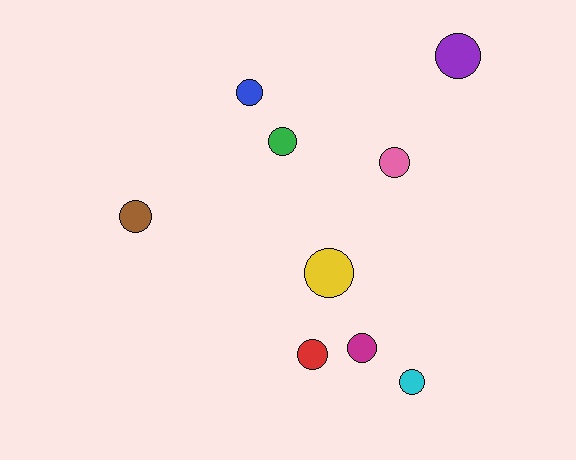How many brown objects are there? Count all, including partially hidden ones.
There is 1 brown object.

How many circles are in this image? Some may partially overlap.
There are 9 circles.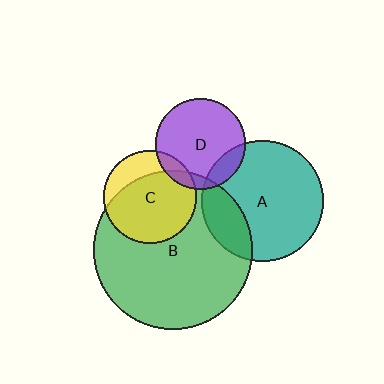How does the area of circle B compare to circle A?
Approximately 1.7 times.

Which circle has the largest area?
Circle B (green).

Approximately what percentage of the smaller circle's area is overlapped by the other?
Approximately 10%.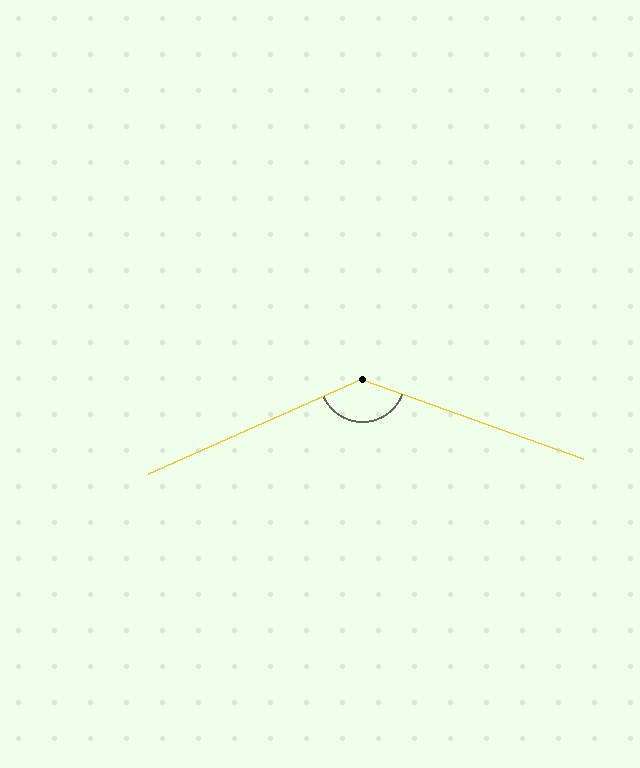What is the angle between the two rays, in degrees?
Approximately 136 degrees.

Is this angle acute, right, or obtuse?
It is obtuse.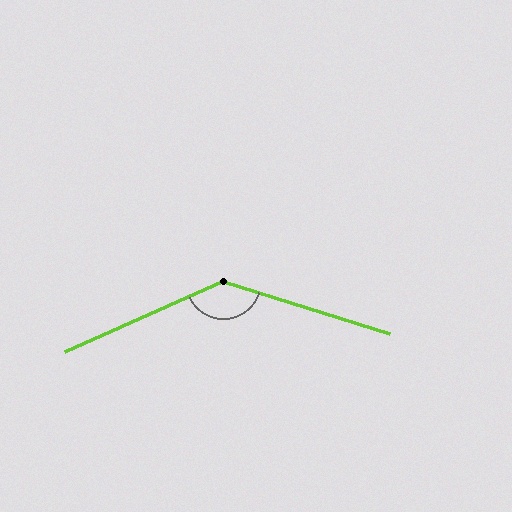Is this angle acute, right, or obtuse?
It is obtuse.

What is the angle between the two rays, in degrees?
Approximately 138 degrees.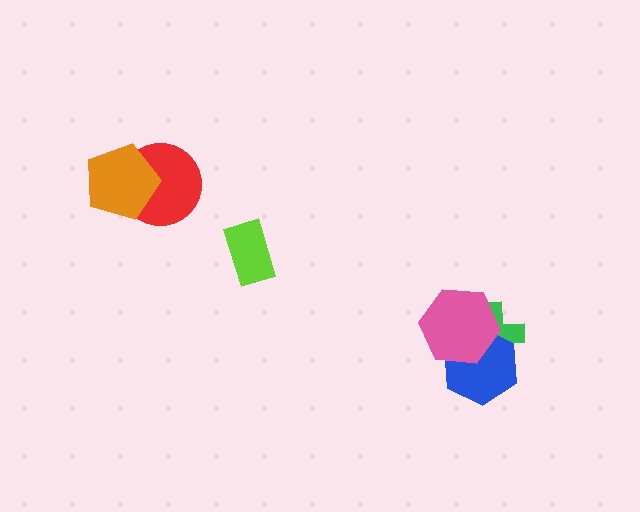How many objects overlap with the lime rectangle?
0 objects overlap with the lime rectangle.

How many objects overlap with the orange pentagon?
1 object overlaps with the orange pentagon.